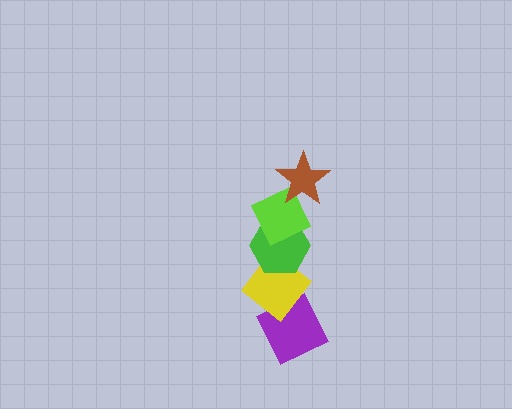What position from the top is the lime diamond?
The lime diamond is 2nd from the top.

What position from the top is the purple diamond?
The purple diamond is 5th from the top.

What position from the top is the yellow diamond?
The yellow diamond is 4th from the top.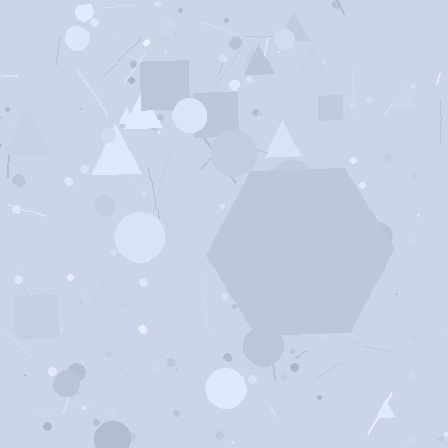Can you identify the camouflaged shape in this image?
The camouflaged shape is a hexagon.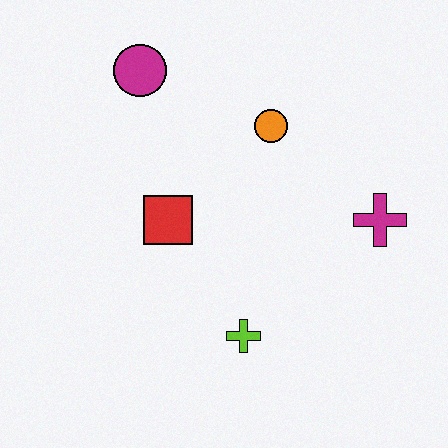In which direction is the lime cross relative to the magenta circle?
The lime cross is below the magenta circle.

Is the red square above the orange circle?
No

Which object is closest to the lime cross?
The red square is closest to the lime cross.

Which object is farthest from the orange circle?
The lime cross is farthest from the orange circle.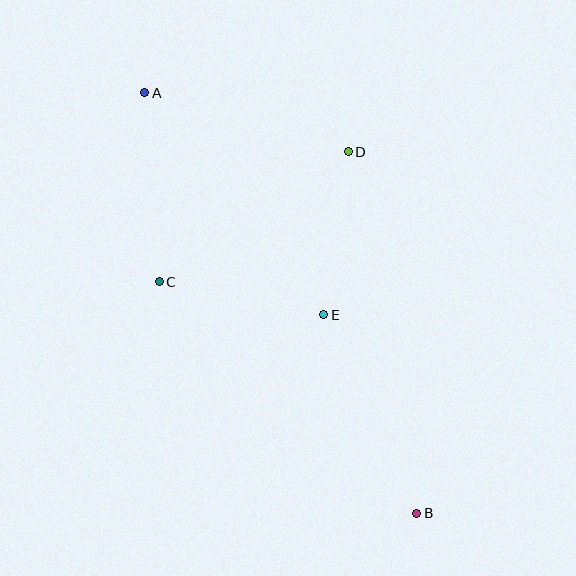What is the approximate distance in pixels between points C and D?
The distance between C and D is approximately 229 pixels.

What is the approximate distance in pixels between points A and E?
The distance between A and E is approximately 285 pixels.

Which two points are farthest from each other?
Points A and B are farthest from each other.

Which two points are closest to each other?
Points D and E are closest to each other.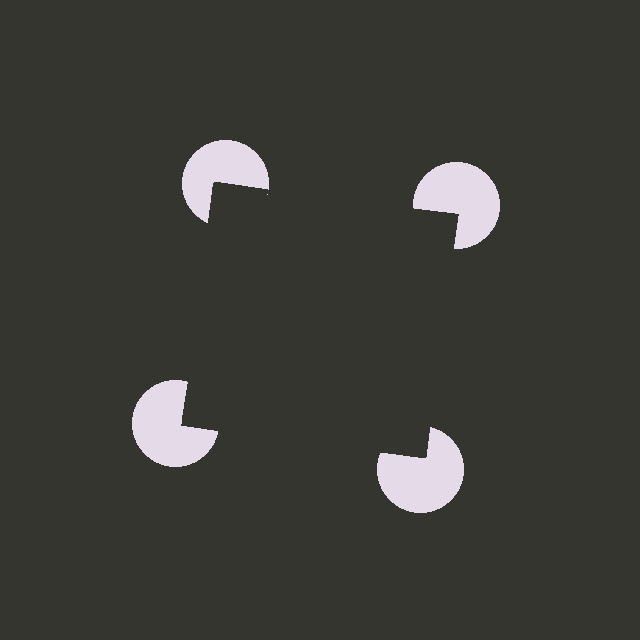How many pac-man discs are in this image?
There are 4 — one at each vertex of the illusory square.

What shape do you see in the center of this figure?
An illusory square — its edges are inferred from the aligned wedge cuts in the pac-man discs, not physically drawn.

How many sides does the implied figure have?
4 sides.